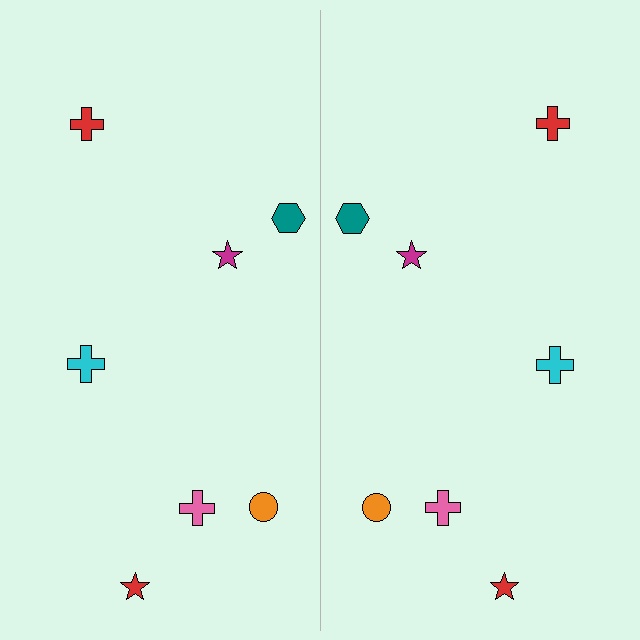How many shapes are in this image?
There are 14 shapes in this image.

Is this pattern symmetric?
Yes, this pattern has bilateral (reflection) symmetry.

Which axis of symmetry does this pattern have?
The pattern has a vertical axis of symmetry running through the center of the image.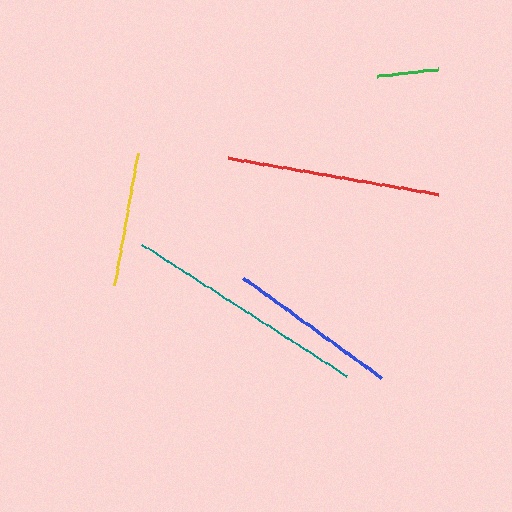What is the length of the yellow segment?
The yellow segment is approximately 134 pixels long.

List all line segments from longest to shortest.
From longest to shortest: teal, red, blue, yellow, green.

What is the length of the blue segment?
The blue segment is approximately 171 pixels long.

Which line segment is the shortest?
The green line is the shortest at approximately 61 pixels.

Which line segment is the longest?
The teal line is the longest at approximately 244 pixels.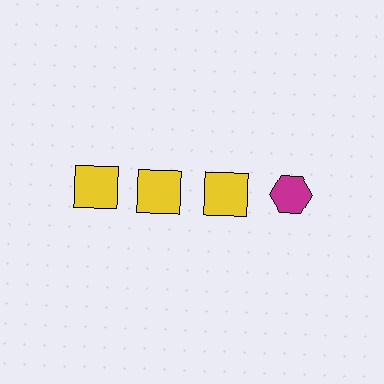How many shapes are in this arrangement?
There are 4 shapes arranged in a grid pattern.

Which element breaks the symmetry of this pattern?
The magenta hexagon in the top row, second from right column breaks the symmetry. All other shapes are yellow squares.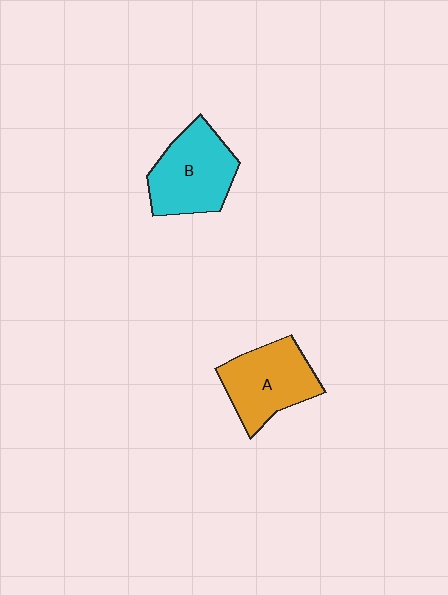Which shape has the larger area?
Shape B (cyan).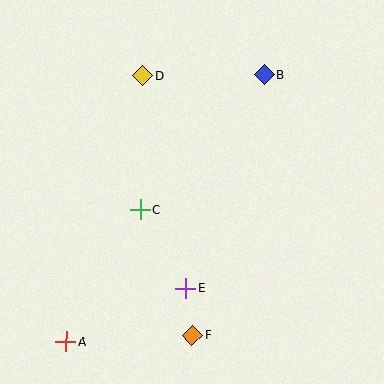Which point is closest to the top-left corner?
Point D is closest to the top-left corner.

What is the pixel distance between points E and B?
The distance between E and B is 228 pixels.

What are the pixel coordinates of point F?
Point F is at (192, 335).